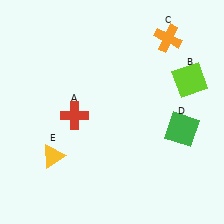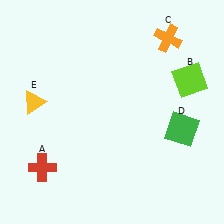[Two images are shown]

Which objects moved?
The objects that moved are: the red cross (A), the yellow triangle (E).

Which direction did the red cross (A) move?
The red cross (A) moved down.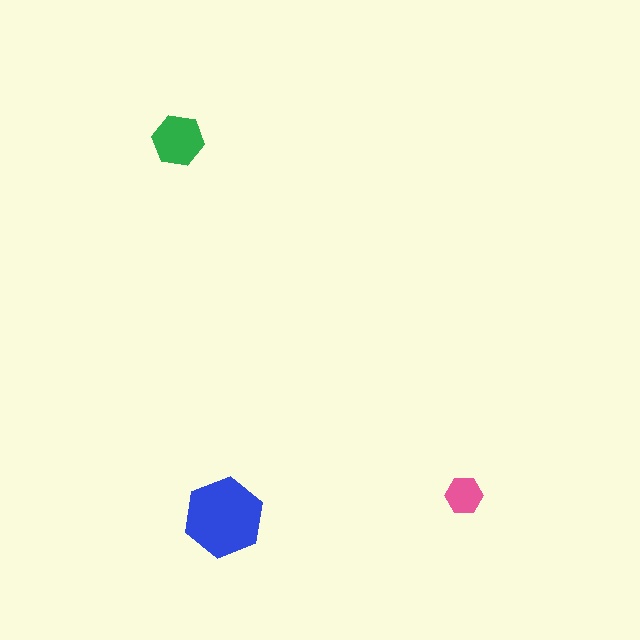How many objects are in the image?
There are 3 objects in the image.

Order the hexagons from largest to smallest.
the blue one, the green one, the pink one.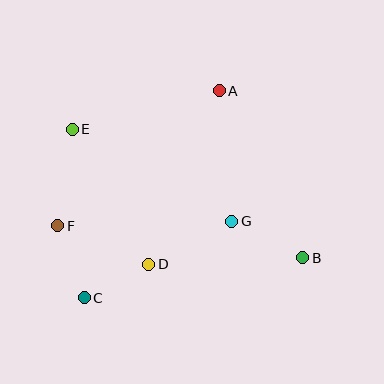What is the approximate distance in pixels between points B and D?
The distance between B and D is approximately 154 pixels.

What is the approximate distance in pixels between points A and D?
The distance between A and D is approximately 187 pixels.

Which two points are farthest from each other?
Points B and E are farthest from each other.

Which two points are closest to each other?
Points C and D are closest to each other.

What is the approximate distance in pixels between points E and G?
The distance between E and G is approximately 184 pixels.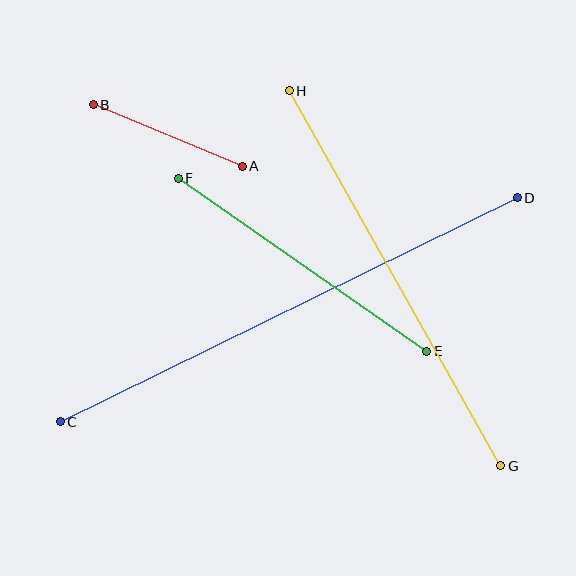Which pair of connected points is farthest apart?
Points C and D are farthest apart.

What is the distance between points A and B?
The distance is approximately 161 pixels.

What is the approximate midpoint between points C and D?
The midpoint is at approximately (289, 310) pixels.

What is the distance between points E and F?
The distance is approximately 303 pixels.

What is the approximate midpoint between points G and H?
The midpoint is at approximately (395, 278) pixels.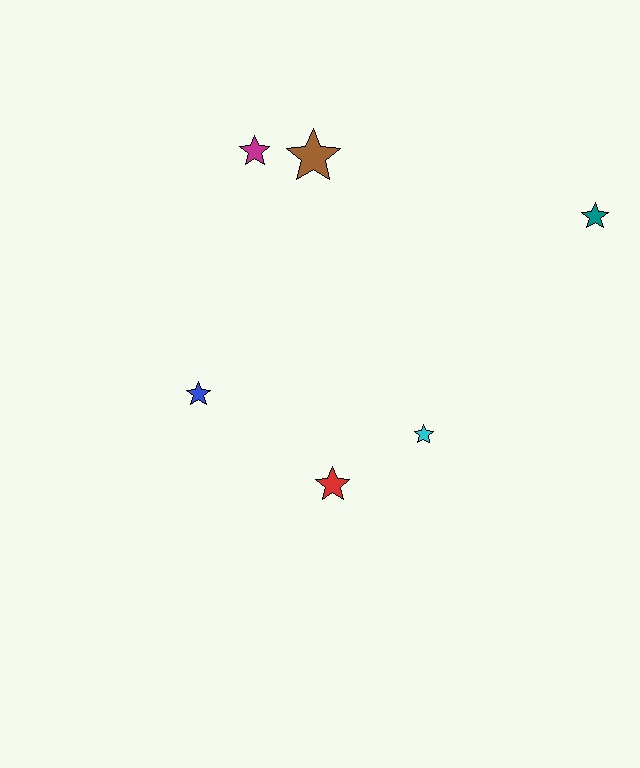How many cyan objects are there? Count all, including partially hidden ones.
There is 1 cyan object.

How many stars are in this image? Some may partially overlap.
There are 6 stars.